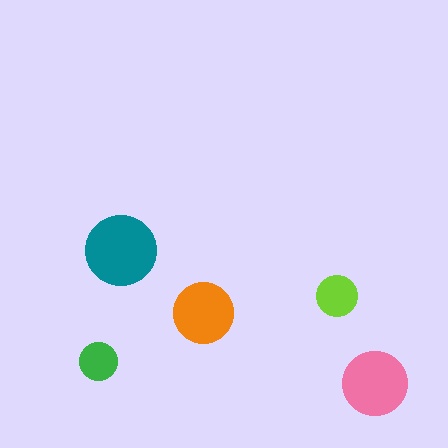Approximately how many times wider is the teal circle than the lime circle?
About 1.5 times wider.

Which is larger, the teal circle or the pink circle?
The teal one.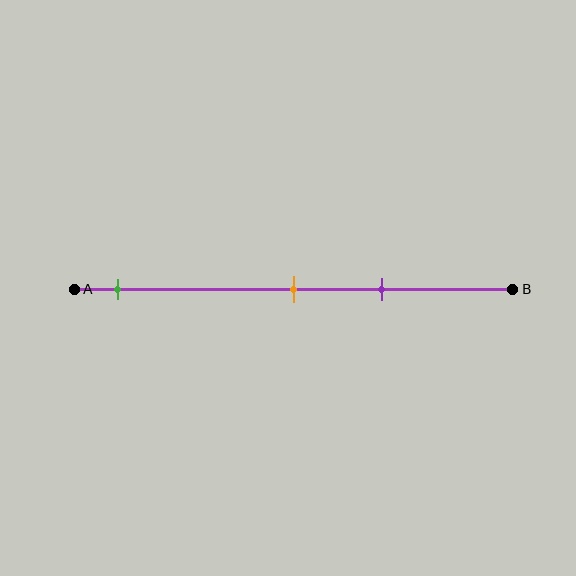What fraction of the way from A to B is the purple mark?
The purple mark is approximately 70% (0.7) of the way from A to B.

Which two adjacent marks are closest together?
The orange and purple marks are the closest adjacent pair.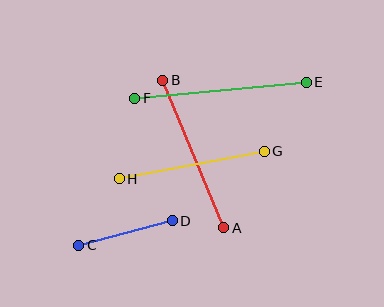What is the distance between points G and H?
The distance is approximately 148 pixels.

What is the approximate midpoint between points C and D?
The midpoint is at approximately (126, 233) pixels.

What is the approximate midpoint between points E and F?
The midpoint is at approximately (221, 90) pixels.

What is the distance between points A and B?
The distance is approximately 159 pixels.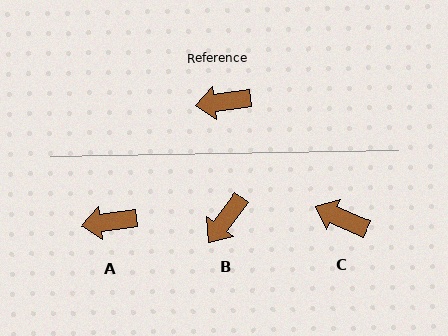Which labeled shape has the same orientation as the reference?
A.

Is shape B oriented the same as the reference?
No, it is off by about 45 degrees.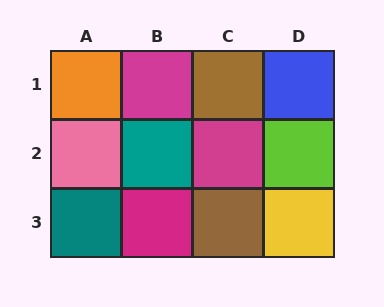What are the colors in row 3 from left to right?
Teal, magenta, brown, yellow.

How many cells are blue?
1 cell is blue.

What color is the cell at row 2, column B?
Teal.